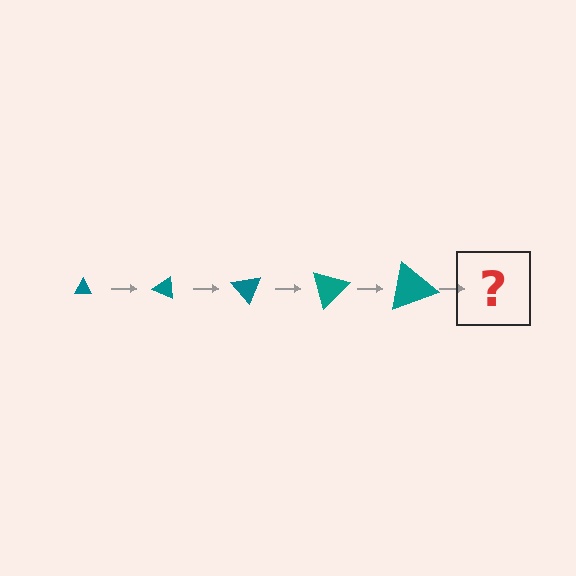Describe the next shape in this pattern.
It should be a triangle, larger than the previous one and rotated 125 degrees from the start.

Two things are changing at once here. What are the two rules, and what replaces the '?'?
The two rules are that the triangle grows larger each step and it rotates 25 degrees each step. The '?' should be a triangle, larger than the previous one and rotated 125 degrees from the start.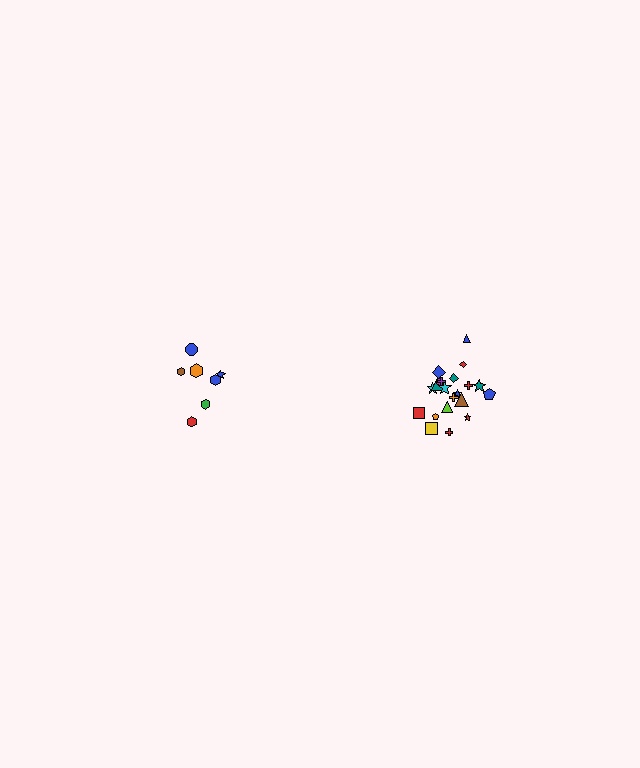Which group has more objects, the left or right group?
The right group.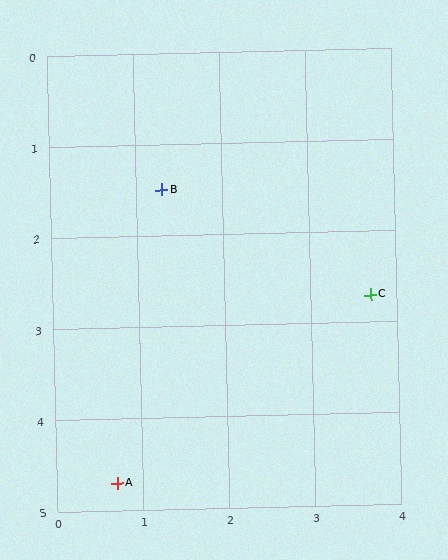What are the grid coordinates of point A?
Point A is at approximately (0.7, 4.7).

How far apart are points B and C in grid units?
Points B and C are about 2.7 grid units apart.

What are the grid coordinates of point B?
Point B is at approximately (1.3, 1.5).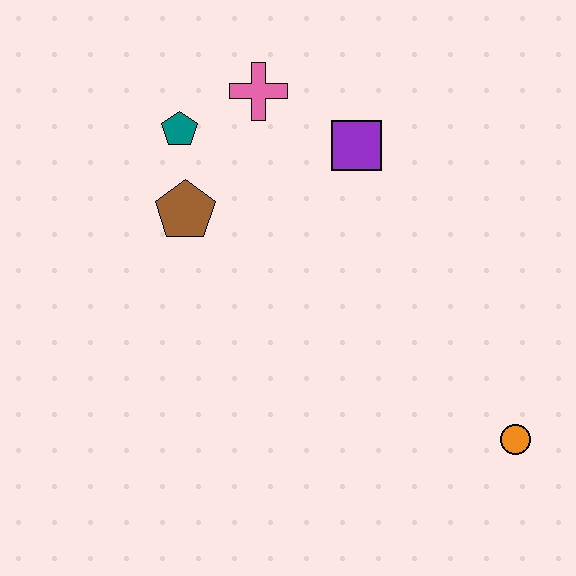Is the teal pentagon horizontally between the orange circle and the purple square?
No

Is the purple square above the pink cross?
No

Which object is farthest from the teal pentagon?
The orange circle is farthest from the teal pentagon.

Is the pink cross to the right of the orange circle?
No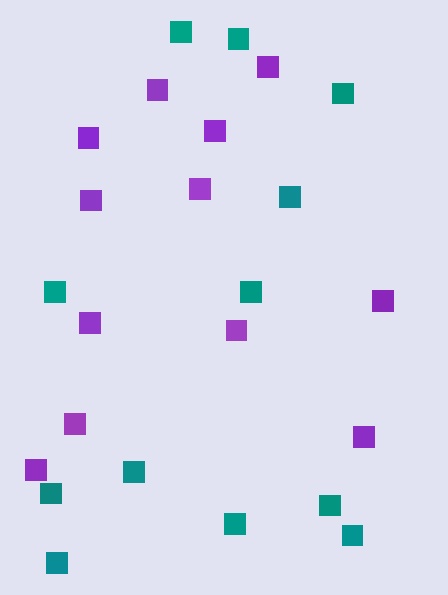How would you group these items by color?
There are 2 groups: one group of teal squares (12) and one group of purple squares (12).